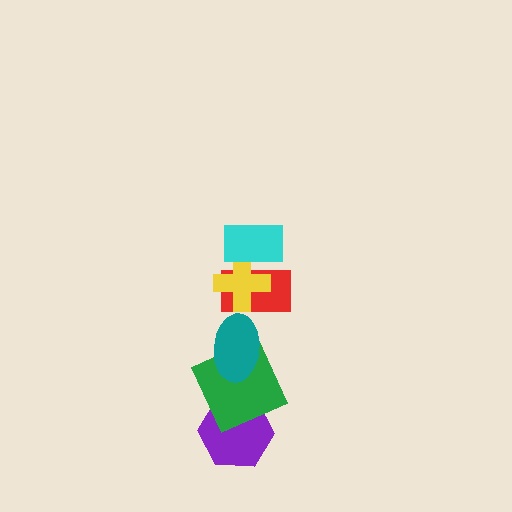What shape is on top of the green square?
The teal ellipse is on top of the green square.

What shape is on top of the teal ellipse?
The red rectangle is on top of the teal ellipse.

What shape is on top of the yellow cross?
The cyan rectangle is on top of the yellow cross.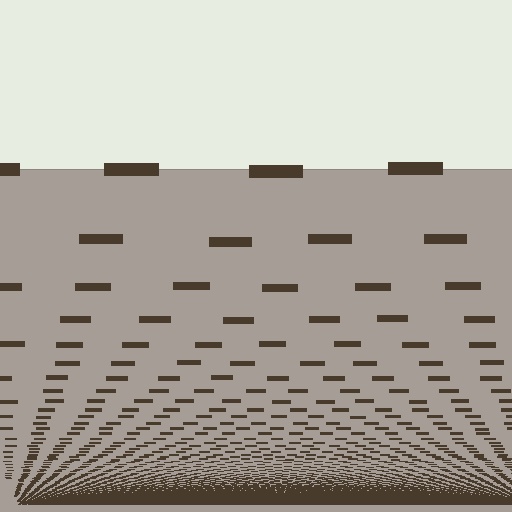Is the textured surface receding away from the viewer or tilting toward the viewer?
The surface appears to tilt toward the viewer. Texture elements get larger and sparser toward the top.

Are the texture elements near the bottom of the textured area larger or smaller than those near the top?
Smaller. The gradient is inverted — elements near the bottom are smaller and denser.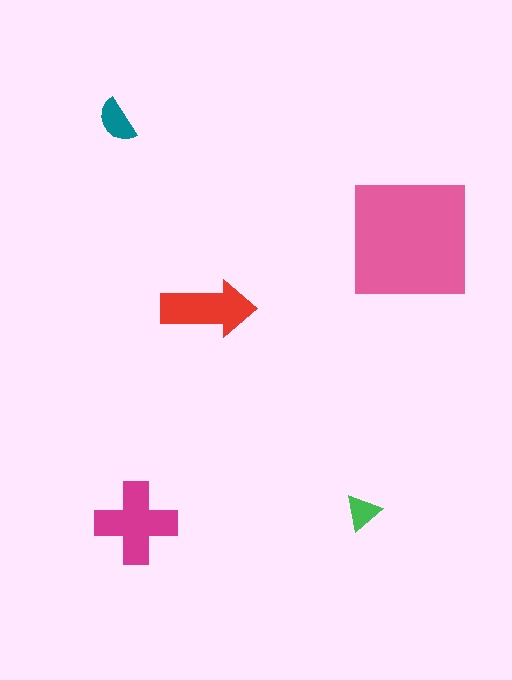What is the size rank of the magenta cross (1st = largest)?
2nd.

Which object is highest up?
The teal semicircle is topmost.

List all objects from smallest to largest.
The green triangle, the teal semicircle, the red arrow, the magenta cross, the pink square.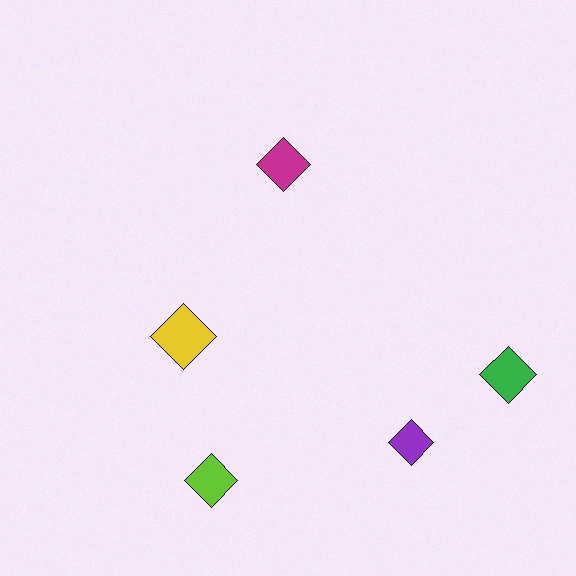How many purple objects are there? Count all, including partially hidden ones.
There is 1 purple object.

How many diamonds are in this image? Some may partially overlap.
There are 5 diamonds.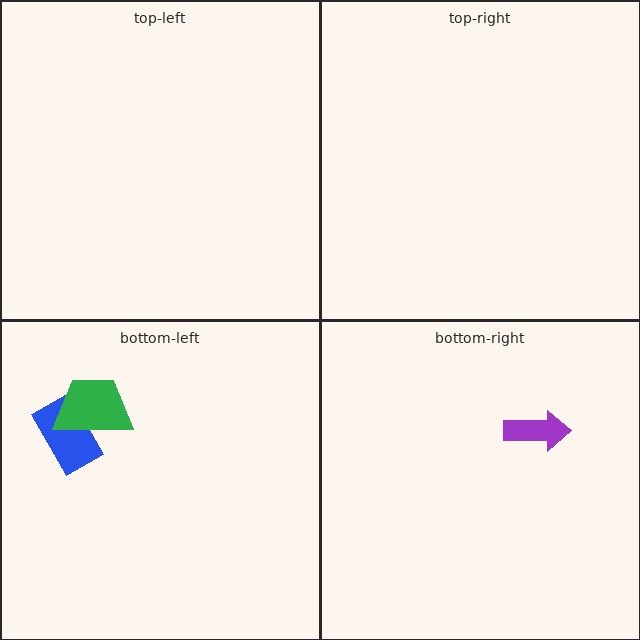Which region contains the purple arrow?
The bottom-right region.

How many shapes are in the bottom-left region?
2.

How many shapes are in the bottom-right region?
1.